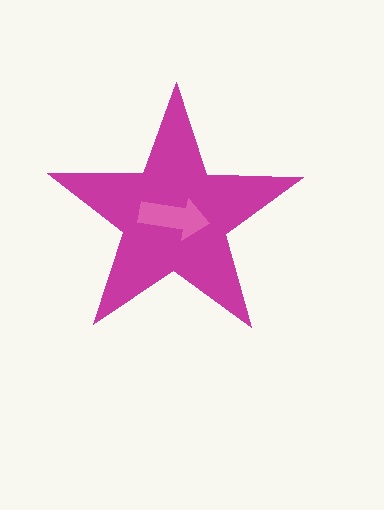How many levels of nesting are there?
2.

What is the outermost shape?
The magenta star.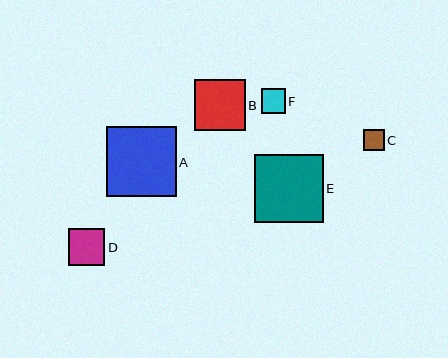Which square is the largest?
Square A is the largest with a size of approximately 70 pixels.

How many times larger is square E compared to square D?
Square E is approximately 1.9 times the size of square D.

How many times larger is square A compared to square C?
Square A is approximately 3.4 times the size of square C.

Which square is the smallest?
Square C is the smallest with a size of approximately 20 pixels.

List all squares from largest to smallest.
From largest to smallest: A, E, B, D, F, C.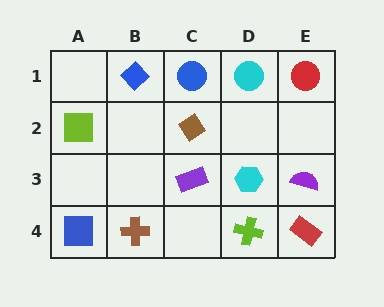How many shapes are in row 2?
2 shapes.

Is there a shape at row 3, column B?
No, that cell is empty.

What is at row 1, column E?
A red circle.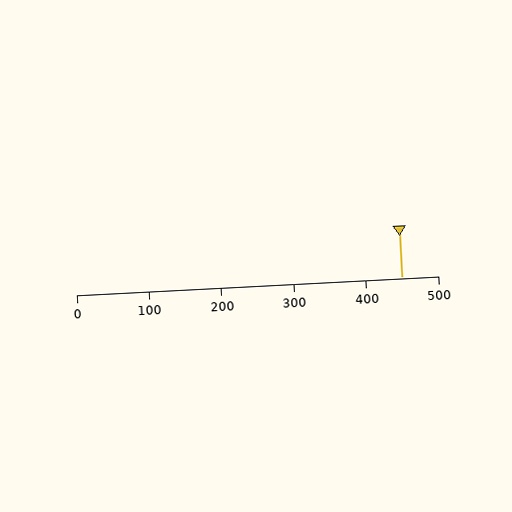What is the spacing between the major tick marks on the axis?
The major ticks are spaced 100 apart.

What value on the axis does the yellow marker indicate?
The marker indicates approximately 450.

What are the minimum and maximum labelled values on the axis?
The axis runs from 0 to 500.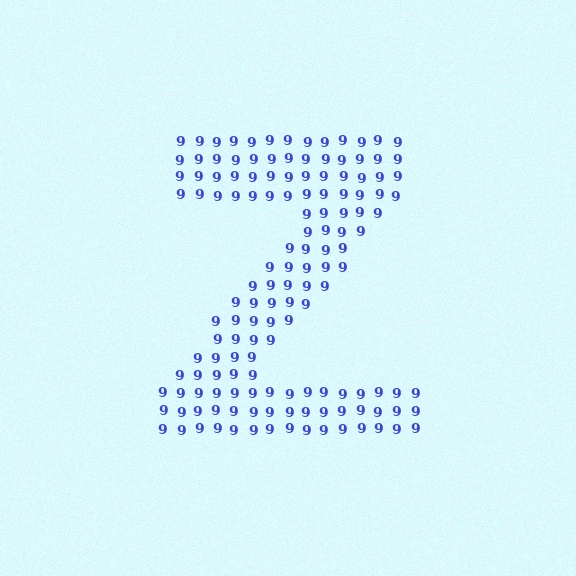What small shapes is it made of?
It is made of small digit 9's.